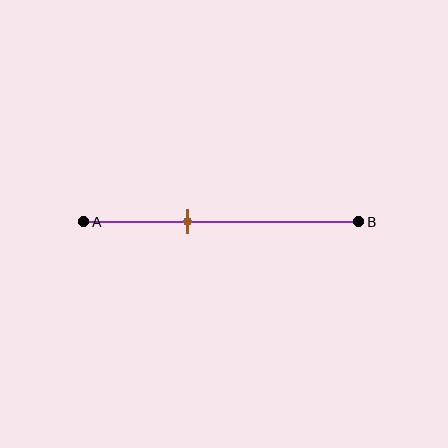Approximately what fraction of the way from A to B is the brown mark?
The brown mark is approximately 40% of the way from A to B.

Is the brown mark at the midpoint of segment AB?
No, the mark is at about 40% from A, not at the 50% midpoint.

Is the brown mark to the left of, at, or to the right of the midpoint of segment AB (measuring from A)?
The brown mark is to the left of the midpoint of segment AB.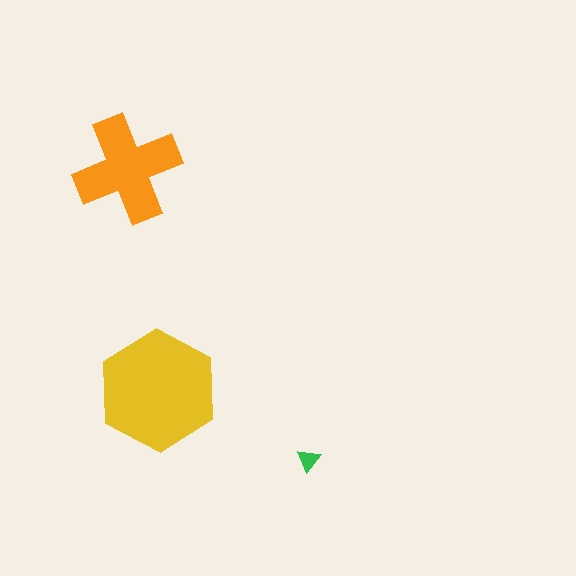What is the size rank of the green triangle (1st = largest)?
3rd.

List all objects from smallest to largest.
The green triangle, the orange cross, the yellow hexagon.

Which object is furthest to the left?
The orange cross is leftmost.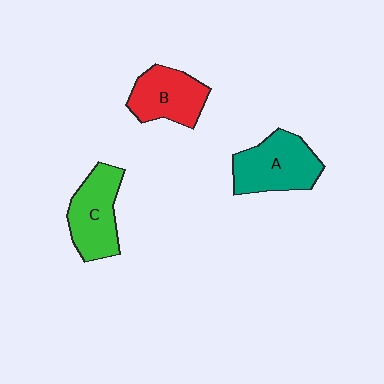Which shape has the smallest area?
Shape B (red).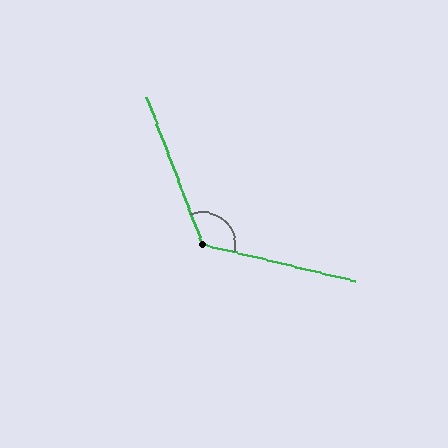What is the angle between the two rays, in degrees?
Approximately 124 degrees.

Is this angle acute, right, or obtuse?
It is obtuse.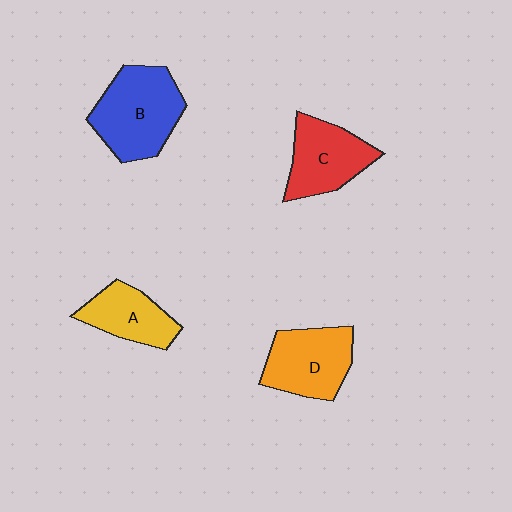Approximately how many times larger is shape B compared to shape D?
Approximately 1.2 times.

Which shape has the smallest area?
Shape A (yellow).